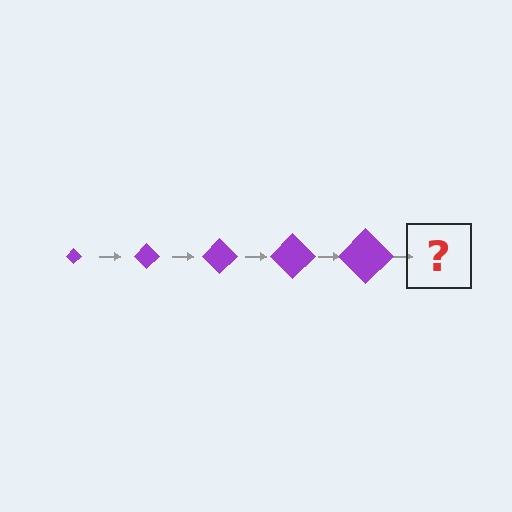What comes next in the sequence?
The next element should be a purple diamond, larger than the previous one.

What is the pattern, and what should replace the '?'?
The pattern is that the diamond gets progressively larger each step. The '?' should be a purple diamond, larger than the previous one.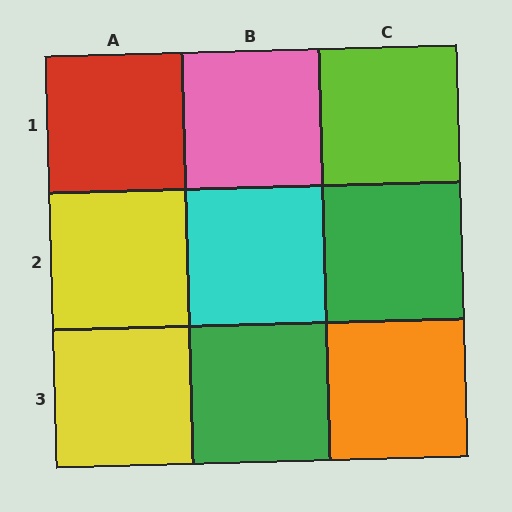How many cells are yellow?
2 cells are yellow.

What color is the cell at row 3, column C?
Orange.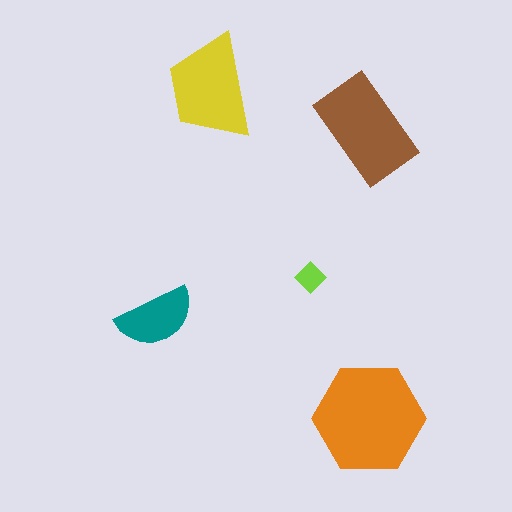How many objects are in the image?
There are 5 objects in the image.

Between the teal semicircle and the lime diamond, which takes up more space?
The teal semicircle.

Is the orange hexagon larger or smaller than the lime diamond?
Larger.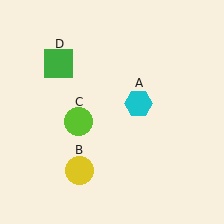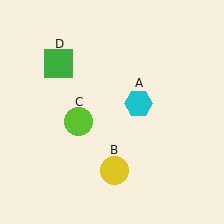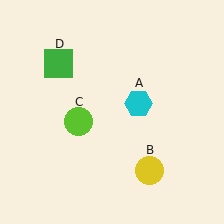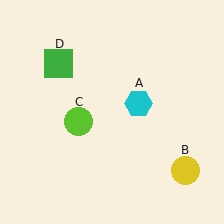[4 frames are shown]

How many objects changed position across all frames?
1 object changed position: yellow circle (object B).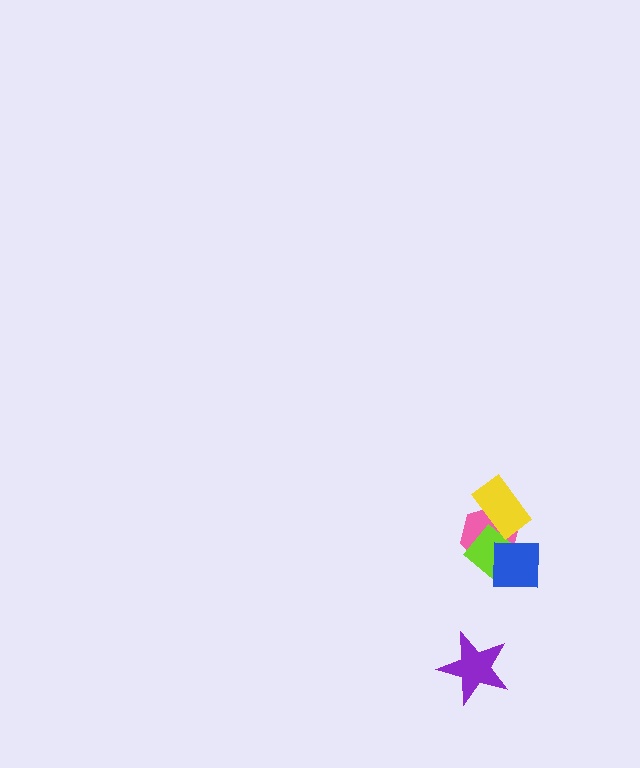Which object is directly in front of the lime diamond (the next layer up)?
The yellow rectangle is directly in front of the lime diamond.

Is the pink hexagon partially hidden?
Yes, it is partially covered by another shape.